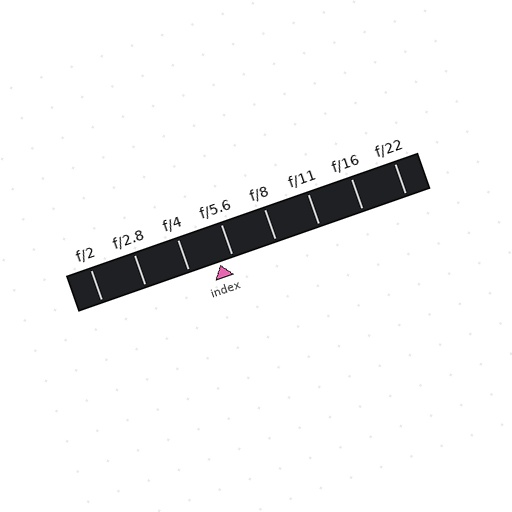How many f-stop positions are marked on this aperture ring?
There are 8 f-stop positions marked.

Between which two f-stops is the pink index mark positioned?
The index mark is between f/4 and f/5.6.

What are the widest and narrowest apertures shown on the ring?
The widest aperture shown is f/2 and the narrowest is f/22.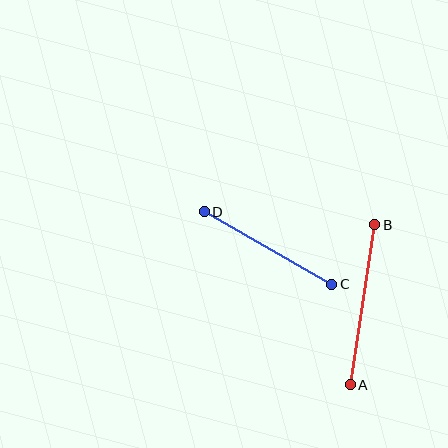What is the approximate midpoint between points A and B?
The midpoint is at approximately (362, 305) pixels.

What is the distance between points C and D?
The distance is approximately 147 pixels.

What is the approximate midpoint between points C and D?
The midpoint is at approximately (268, 248) pixels.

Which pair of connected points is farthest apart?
Points A and B are farthest apart.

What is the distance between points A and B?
The distance is approximately 162 pixels.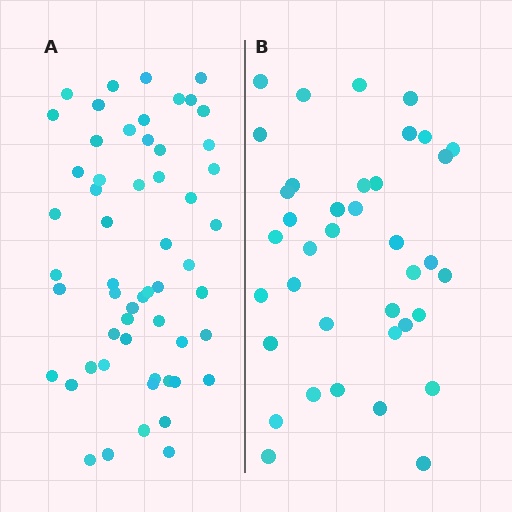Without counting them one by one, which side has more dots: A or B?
Region A (the left region) has more dots.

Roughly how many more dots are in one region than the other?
Region A has approximately 20 more dots than region B.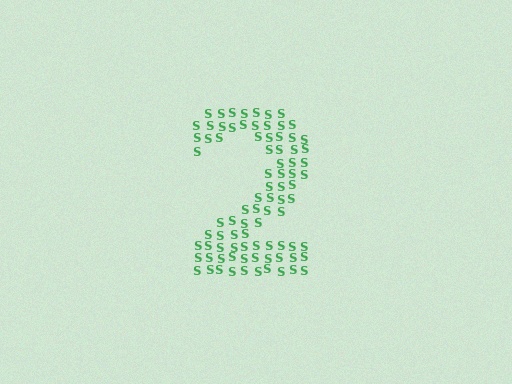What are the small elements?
The small elements are letter S's.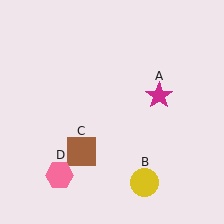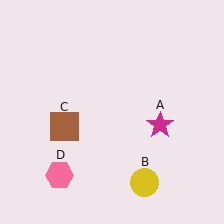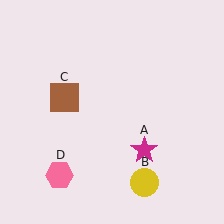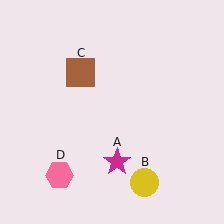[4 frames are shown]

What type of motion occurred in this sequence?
The magenta star (object A), brown square (object C) rotated clockwise around the center of the scene.